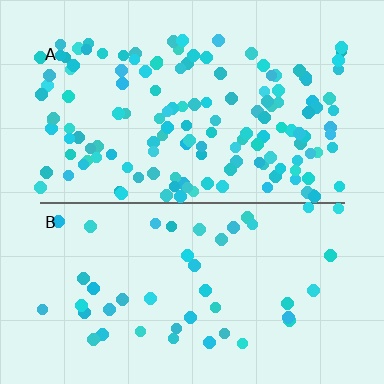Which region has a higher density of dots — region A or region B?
A (the top).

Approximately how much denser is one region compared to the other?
Approximately 3.2× — region A over region B.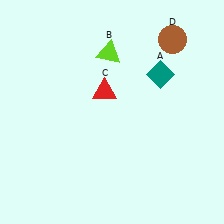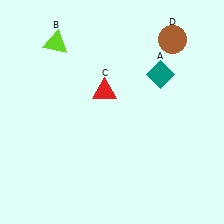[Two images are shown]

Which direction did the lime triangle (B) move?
The lime triangle (B) moved left.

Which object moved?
The lime triangle (B) moved left.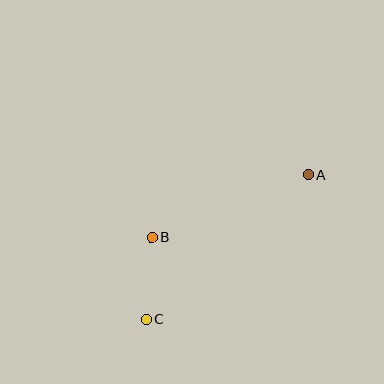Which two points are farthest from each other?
Points A and C are farthest from each other.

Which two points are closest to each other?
Points B and C are closest to each other.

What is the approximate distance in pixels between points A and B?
The distance between A and B is approximately 168 pixels.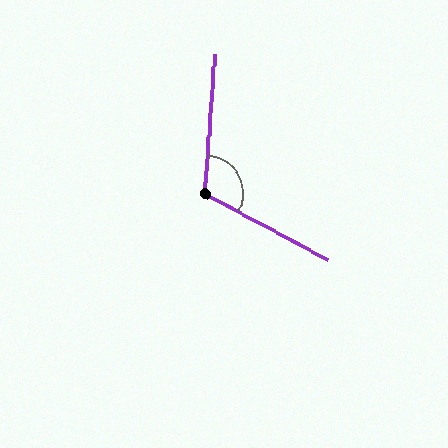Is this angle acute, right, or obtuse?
It is obtuse.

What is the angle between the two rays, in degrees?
Approximately 114 degrees.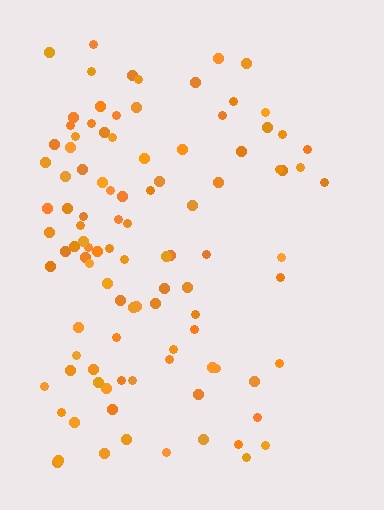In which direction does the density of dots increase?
From right to left, with the left side densest.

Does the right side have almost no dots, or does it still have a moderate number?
Still a moderate number, just noticeably fewer than the left.